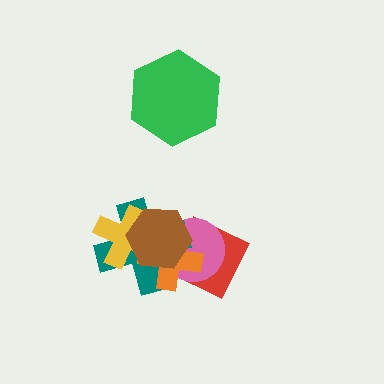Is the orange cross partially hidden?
Yes, it is partially covered by another shape.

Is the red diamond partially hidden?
Yes, it is partially covered by another shape.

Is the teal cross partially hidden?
Yes, it is partially covered by another shape.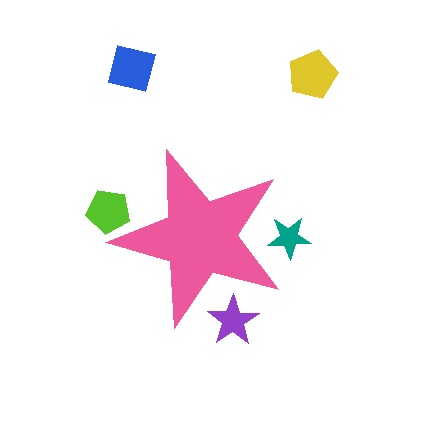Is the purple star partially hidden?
Yes, the purple star is partially hidden behind the pink star.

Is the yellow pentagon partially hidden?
No, the yellow pentagon is fully visible.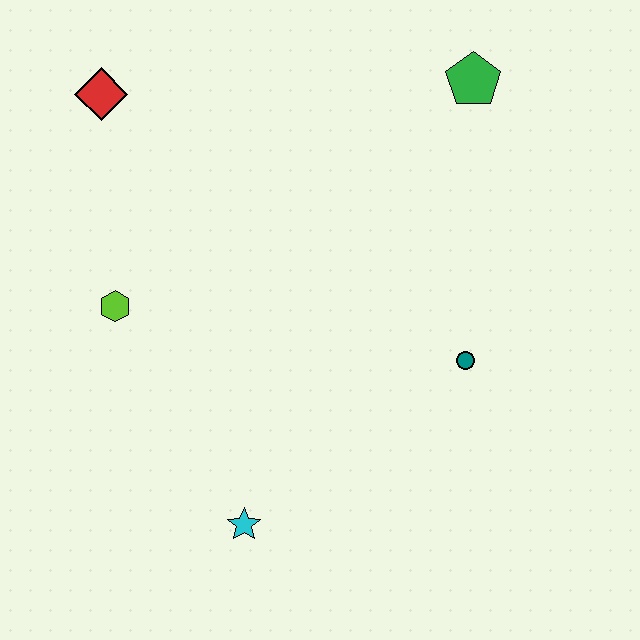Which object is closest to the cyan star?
The lime hexagon is closest to the cyan star.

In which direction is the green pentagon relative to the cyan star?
The green pentagon is above the cyan star.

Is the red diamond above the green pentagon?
No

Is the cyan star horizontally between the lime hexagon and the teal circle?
Yes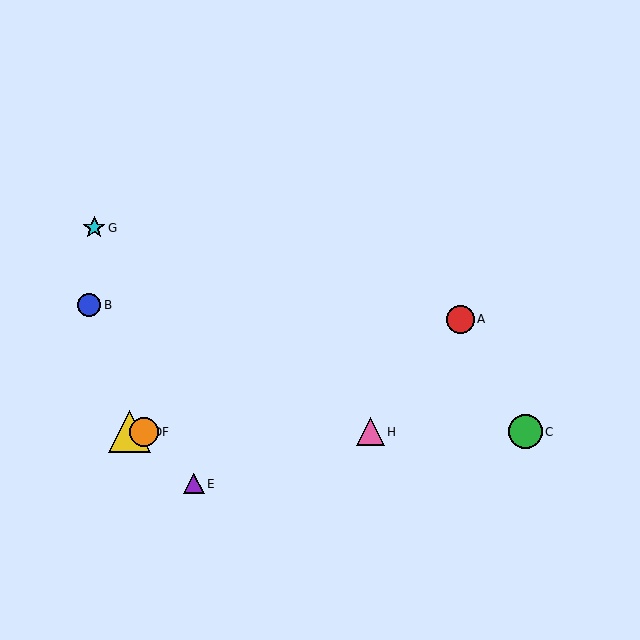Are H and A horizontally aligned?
No, H is at y≈432 and A is at y≈319.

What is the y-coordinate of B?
Object B is at y≈305.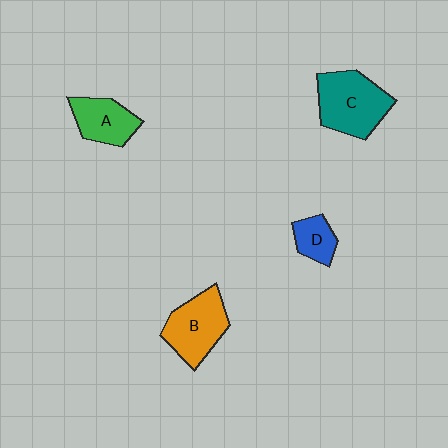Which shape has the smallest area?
Shape D (blue).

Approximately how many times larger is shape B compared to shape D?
Approximately 2.1 times.